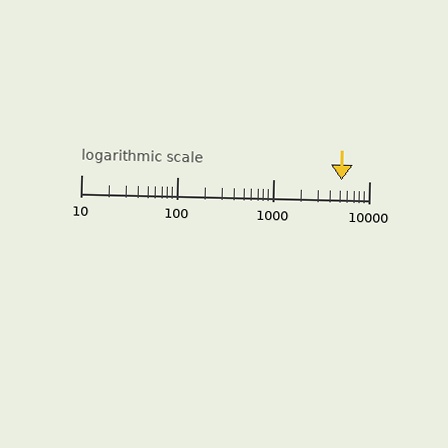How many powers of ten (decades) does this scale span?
The scale spans 3 decades, from 10 to 10000.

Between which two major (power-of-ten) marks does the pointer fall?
The pointer is between 1000 and 10000.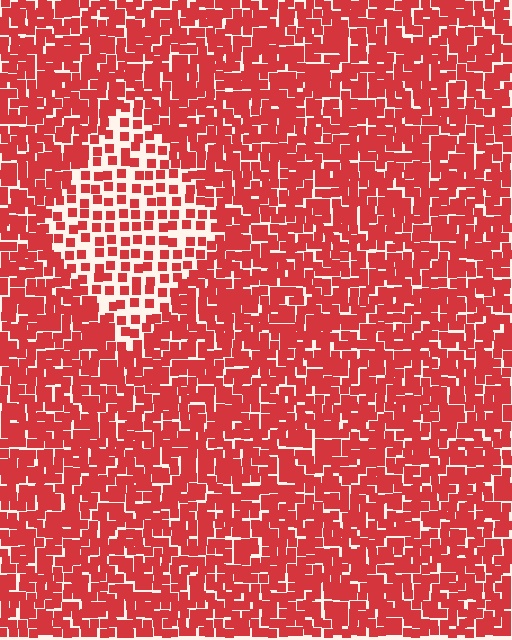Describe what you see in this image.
The image contains small red elements arranged at two different densities. A diamond-shaped region is visible where the elements are less densely packed than the surrounding area.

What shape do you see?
I see a diamond.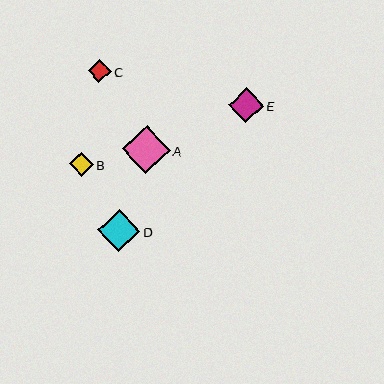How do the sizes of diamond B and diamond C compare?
Diamond B and diamond C are approximately the same size.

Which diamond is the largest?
Diamond A is the largest with a size of approximately 48 pixels.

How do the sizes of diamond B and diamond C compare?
Diamond B and diamond C are approximately the same size.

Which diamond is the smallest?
Diamond C is the smallest with a size of approximately 23 pixels.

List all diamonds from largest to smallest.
From largest to smallest: A, D, E, B, C.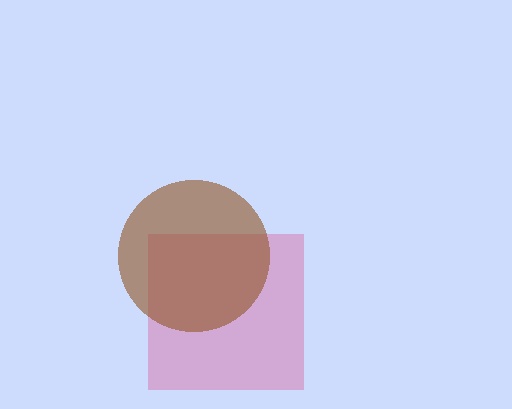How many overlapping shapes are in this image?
There are 2 overlapping shapes in the image.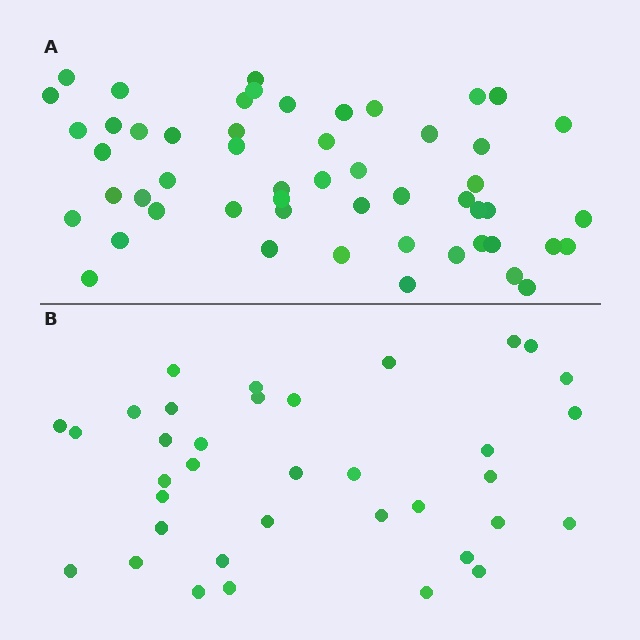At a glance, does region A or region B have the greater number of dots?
Region A (the top region) has more dots.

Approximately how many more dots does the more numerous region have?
Region A has approximately 15 more dots than region B.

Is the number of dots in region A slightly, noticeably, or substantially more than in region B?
Region A has substantially more. The ratio is roughly 1.5 to 1.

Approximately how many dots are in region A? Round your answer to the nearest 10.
About 50 dots. (The exact count is 53, which rounds to 50.)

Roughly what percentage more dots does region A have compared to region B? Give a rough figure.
About 45% more.